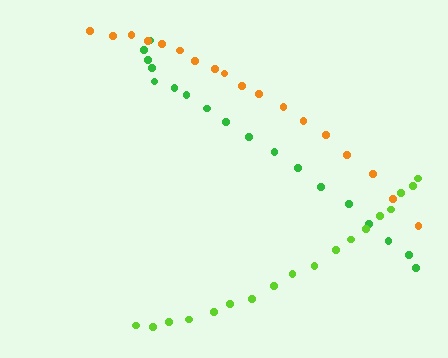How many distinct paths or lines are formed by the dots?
There are 3 distinct paths.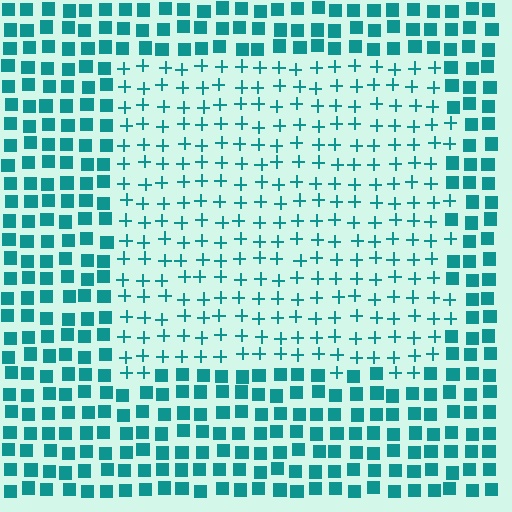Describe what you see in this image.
The image is filled with small teal elements arranged in a uniform grid. A rectangle-shaped region contains plus signs, while the surrounding area contains squares. The boundary is defined purely by the change in element shape.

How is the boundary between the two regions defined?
The boundary is defined by a change in element shape: plus signs inside vs. squares outside. All elements share the same color and spacing.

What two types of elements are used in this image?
The image uses plus signs inside the rectangle region and squares outside it.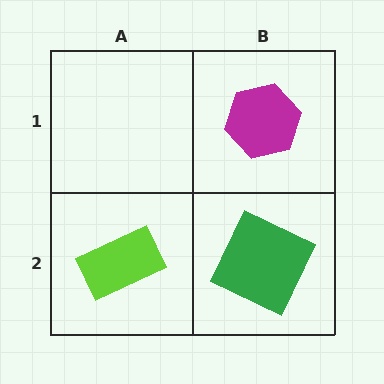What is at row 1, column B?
A magenta hexagon.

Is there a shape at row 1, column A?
No, that cell is empty.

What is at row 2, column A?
A lime rectangle.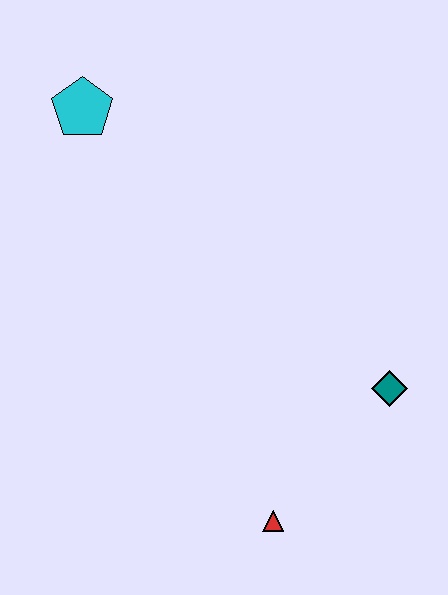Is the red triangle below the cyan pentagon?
Yes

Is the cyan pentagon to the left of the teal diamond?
Yes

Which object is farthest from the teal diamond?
The cyan pentagon is farthest from the teal diamond.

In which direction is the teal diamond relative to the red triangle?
The teal diamond is above the red triangle.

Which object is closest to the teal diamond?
The red triangle is closest to the teal diamond.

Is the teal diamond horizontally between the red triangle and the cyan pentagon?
No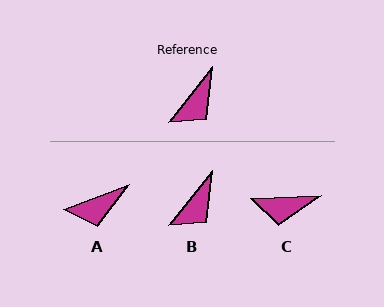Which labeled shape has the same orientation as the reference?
B.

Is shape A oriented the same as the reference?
No, it is off by about 31 degrees.